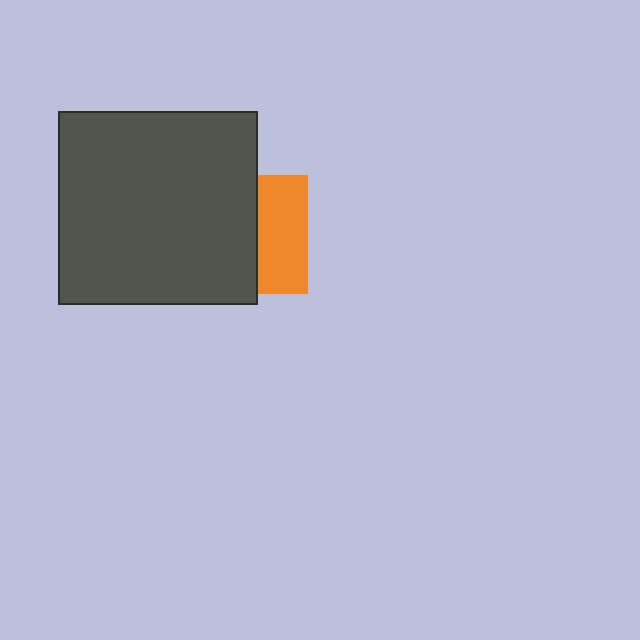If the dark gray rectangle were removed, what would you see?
You would see the complete orange square.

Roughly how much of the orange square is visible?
A small part of it is visible (roughly 42%).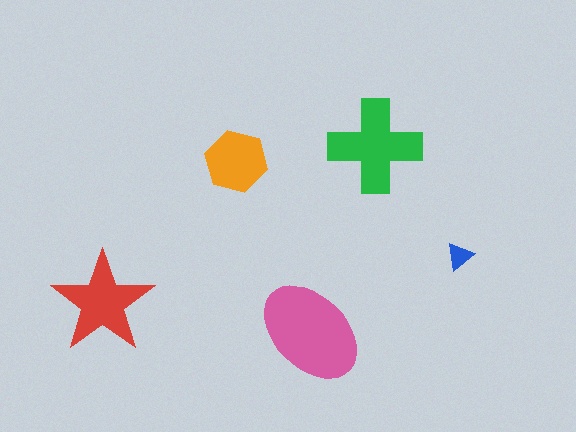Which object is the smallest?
The blue triangle.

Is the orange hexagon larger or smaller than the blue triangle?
Larger.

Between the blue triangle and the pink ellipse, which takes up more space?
The pink ellipse.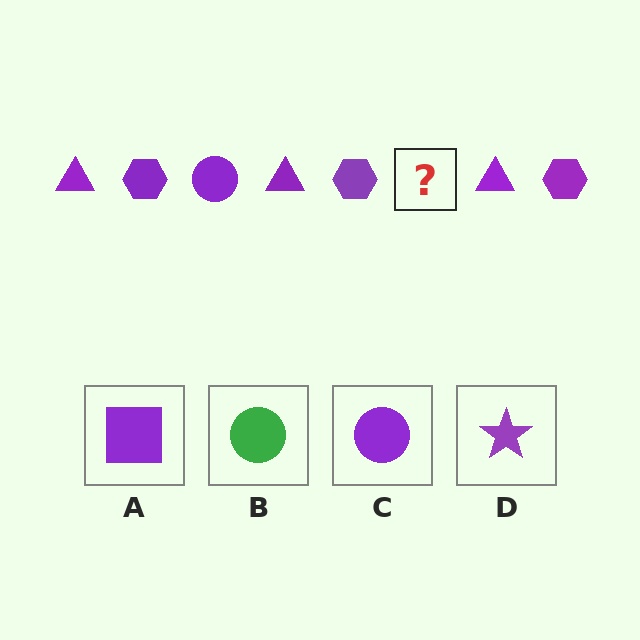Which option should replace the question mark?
Option C.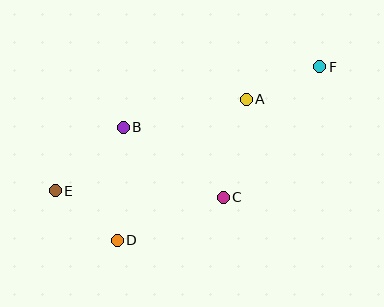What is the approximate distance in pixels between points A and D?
The distance between A and D is approximately 191 pixels.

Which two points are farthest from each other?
Points E and F are farthest from each other.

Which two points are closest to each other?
Points D and E are closest to each other.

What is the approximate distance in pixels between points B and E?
The distance between B and E is approximately 93 pixels.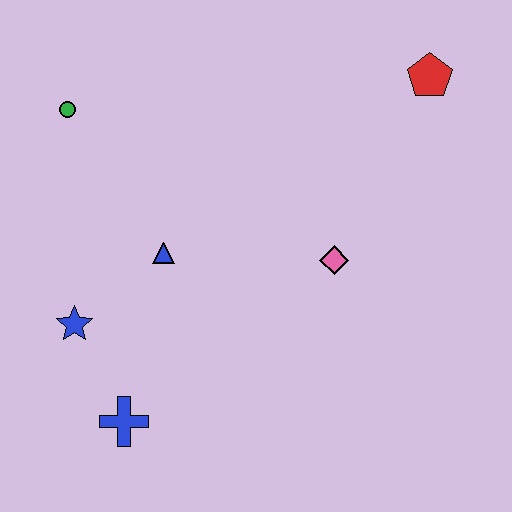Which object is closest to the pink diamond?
The blue triangle is closest to the pink diamond.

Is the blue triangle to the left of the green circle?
No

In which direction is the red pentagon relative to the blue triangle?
The red pentagon is to the right of the blue triangle.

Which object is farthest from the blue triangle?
The red pentagon is farthest from the blue triangle.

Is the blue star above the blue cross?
Yes